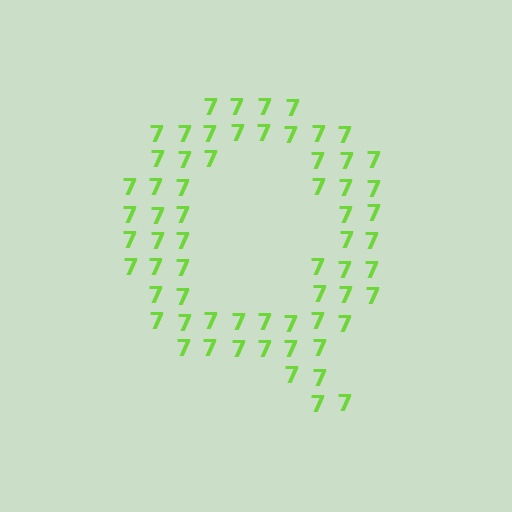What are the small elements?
The small elements are digit 7's.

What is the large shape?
The large shape is the letter Q.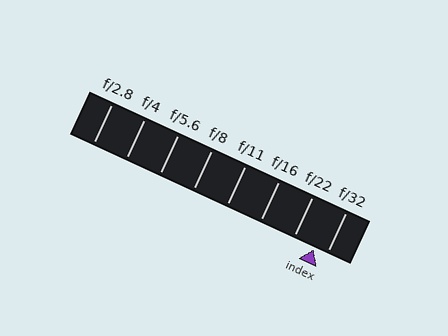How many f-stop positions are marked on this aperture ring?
There are 8 f-stop positions marked.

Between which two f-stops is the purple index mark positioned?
The index mark is between f/22 and f/32.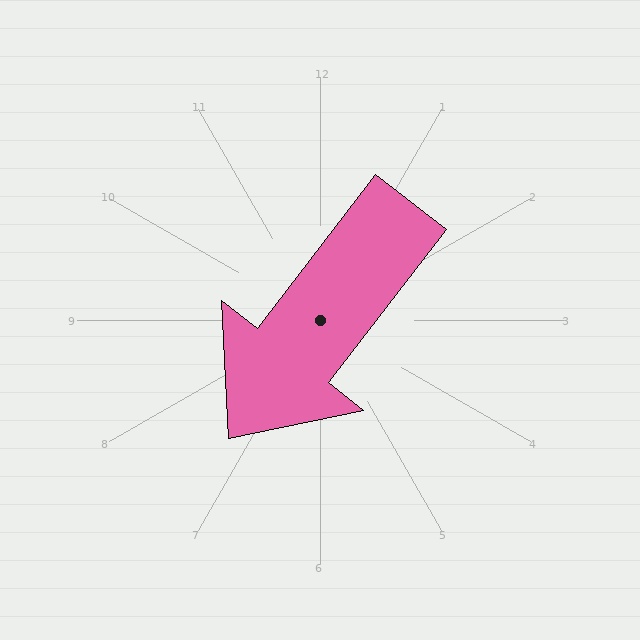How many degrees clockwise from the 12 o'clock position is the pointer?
Approximately 218 degrees.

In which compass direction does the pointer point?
Southwest.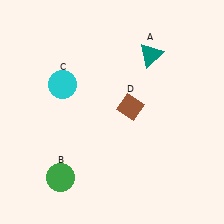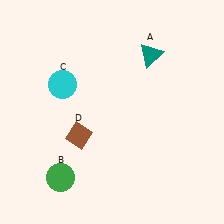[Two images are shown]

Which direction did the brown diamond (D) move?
The brown diamond (D) moved left.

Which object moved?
The brown diamond (D) moved left.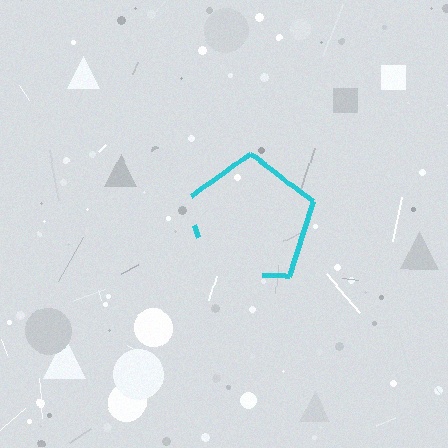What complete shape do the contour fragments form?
The contour fragments form a pentagon.